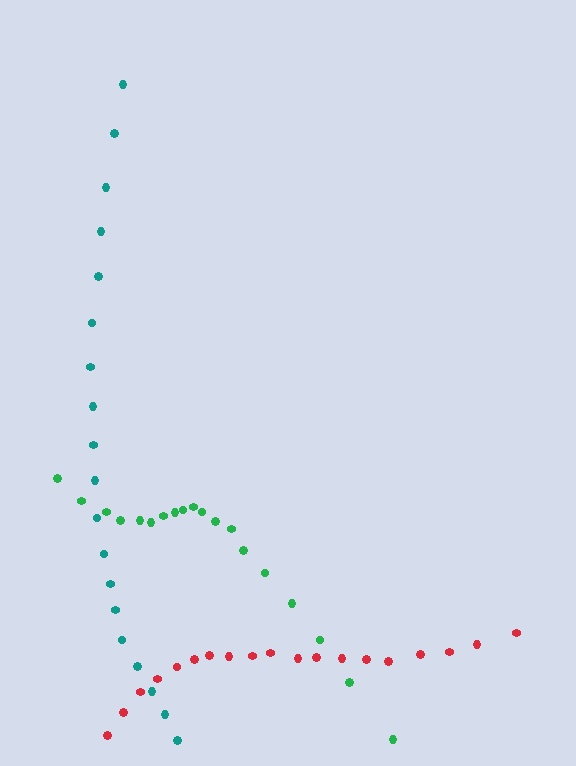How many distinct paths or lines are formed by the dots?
There are 3 distinct paths.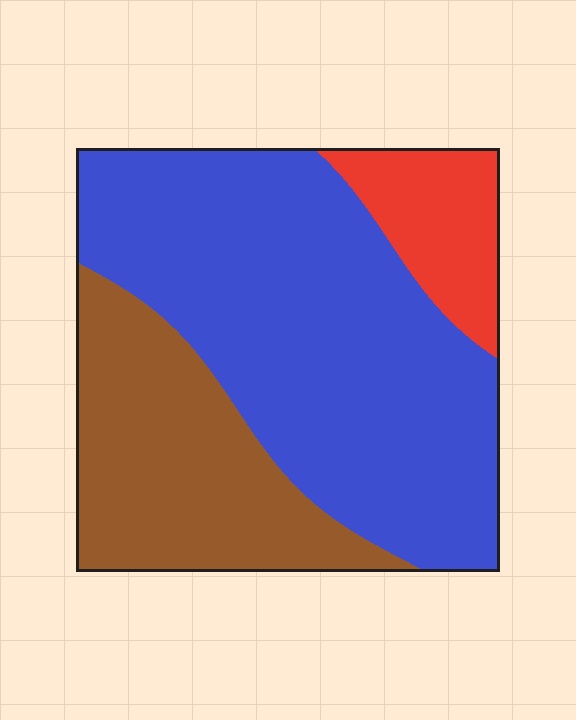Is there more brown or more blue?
Blue.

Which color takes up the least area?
Red, at roughly 10%.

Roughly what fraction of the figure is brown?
Brown covers about 30% of the figure.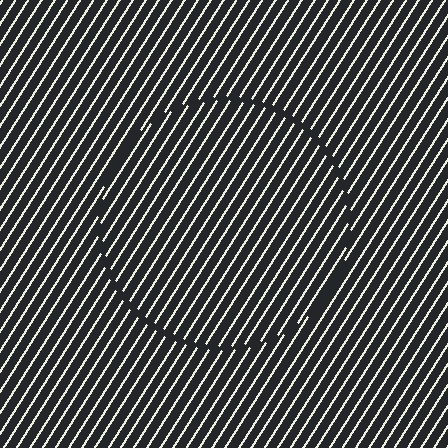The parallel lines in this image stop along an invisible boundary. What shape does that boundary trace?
An illusory circle. The interior of the shape contains the same grating, shifted by half a period — the contour is defined by the phase discontinuity where line-ends from the inner and outer gratings abut.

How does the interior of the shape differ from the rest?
The interior of the shape contains the same grating, shifted by half a period — the contour is defined by the phase discontinuity where line-ends from the inner and outer gratings abut.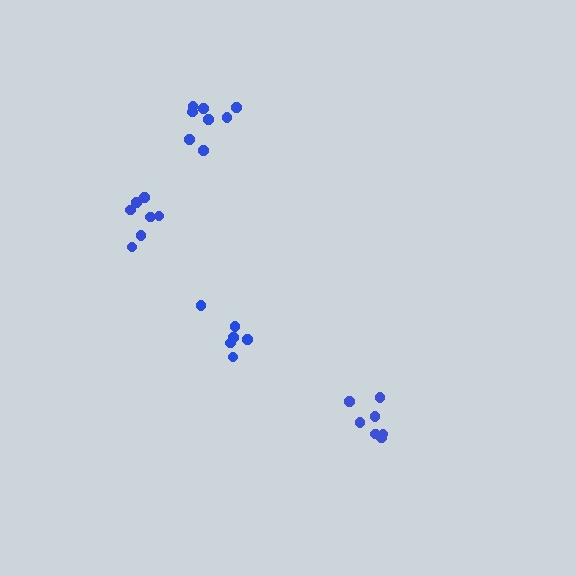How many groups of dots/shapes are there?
There are 4 groups.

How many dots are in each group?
Group 1: 6 dots, Group 2: 8 dots, Group 3: 7 dots, Group 4: 7 dots (28 total).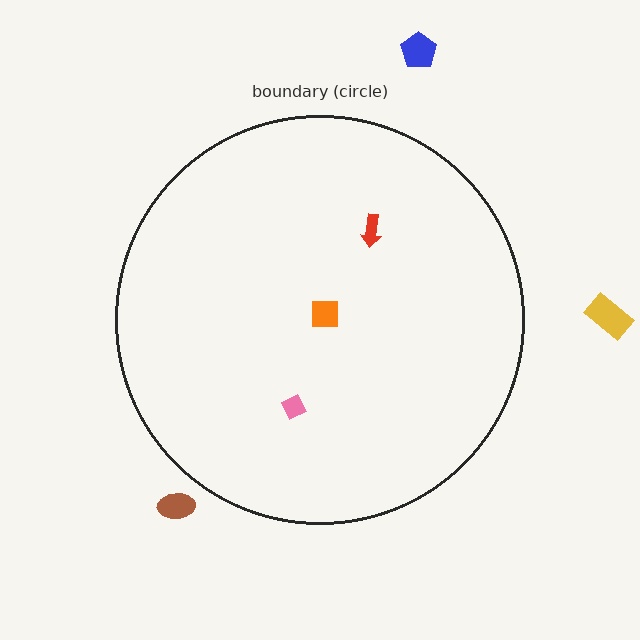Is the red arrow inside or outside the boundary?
Inside.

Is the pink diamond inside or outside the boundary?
Inside.